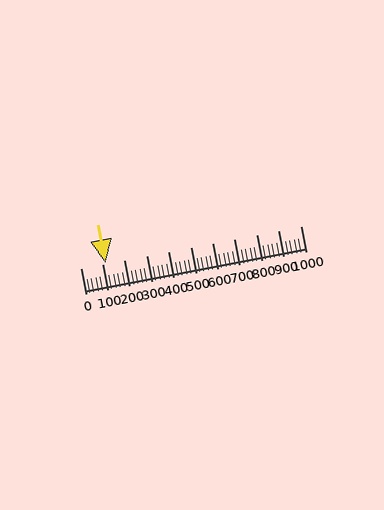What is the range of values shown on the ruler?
The ruler shows values from 0 to 1000.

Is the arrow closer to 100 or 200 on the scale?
The arrow is closer to 100.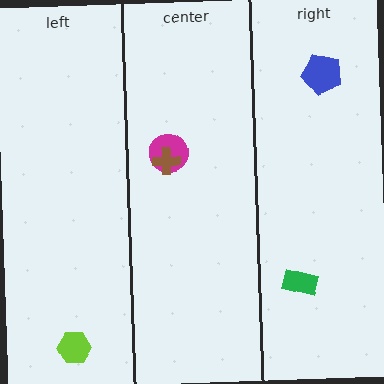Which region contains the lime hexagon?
The left region.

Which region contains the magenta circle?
The center region.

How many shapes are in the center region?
2.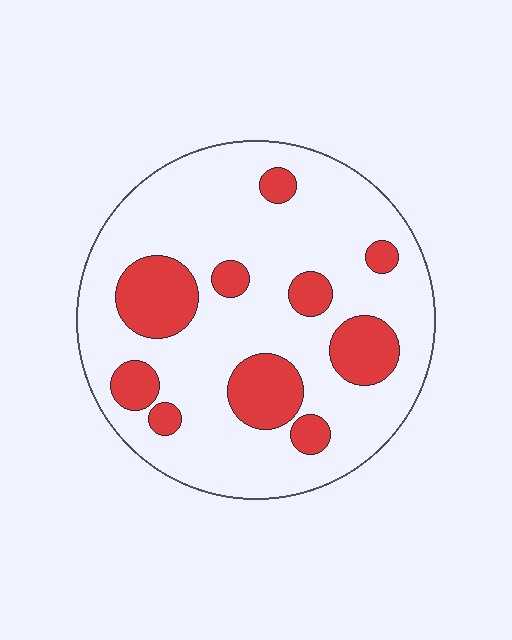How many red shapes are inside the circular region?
10.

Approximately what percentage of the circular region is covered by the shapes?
Approximately 25%.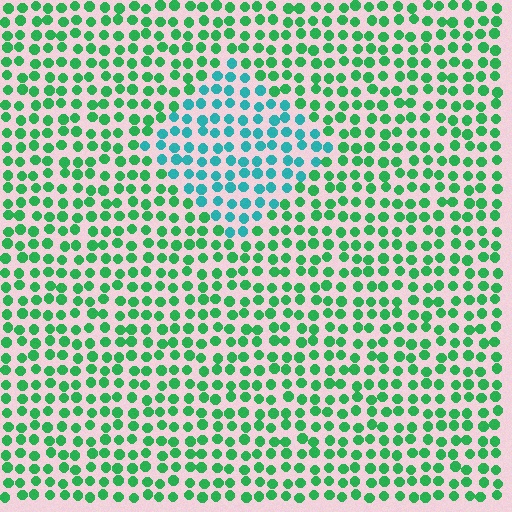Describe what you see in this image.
The image is filled with small green elements in a uniform arrangement. A diamond-shaped region is visible where the elements are tinted to a slightly different hue, forming a subtle color boundary.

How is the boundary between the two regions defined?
The boundary is defined purely by a slight shift in hue (about 42 degrees). Spacing, size, and orientation are identical on both sides.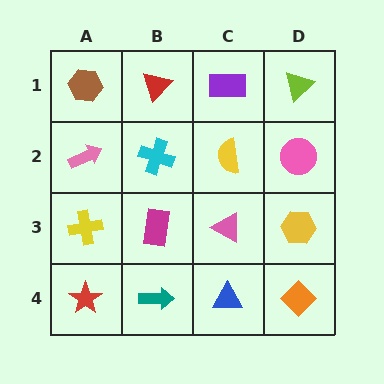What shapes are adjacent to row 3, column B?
A cyan cross (row 2, column B), a teal arrow (row 4, column B), a yellow cross (row 3, column A), a pink triangle (row 3, column C).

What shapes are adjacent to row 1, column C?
A yellow semicircle (row 2, column C), a red triangle (row 1, column B), a lime triangle (row 1, column D).